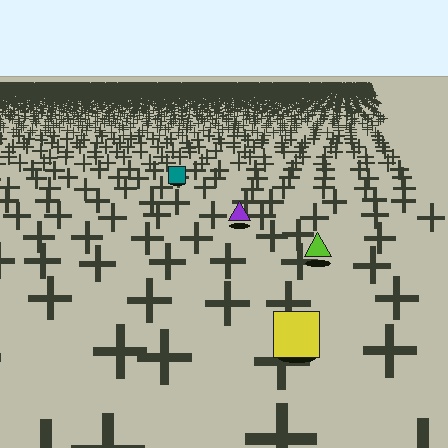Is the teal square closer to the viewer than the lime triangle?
No. The lime triangle is closer — you can tell from the texture gradient: the ground texture is coarser near it.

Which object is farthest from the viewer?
The teal square is farthest from the viewer. It appears smaller and the ground texture around it is denser.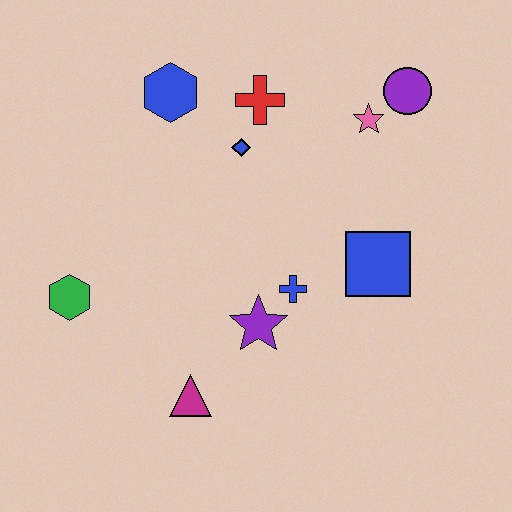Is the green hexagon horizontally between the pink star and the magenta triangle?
No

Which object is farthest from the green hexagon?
The purple circle is farthest from the green hexagon.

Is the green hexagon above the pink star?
No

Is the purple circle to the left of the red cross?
No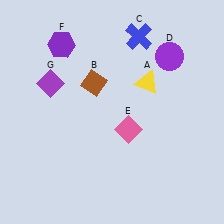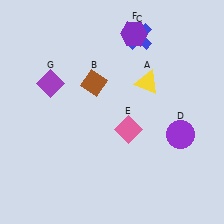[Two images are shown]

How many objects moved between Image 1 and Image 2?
2 objects moved between the two images.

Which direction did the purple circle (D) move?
The purple circle (D) moved down.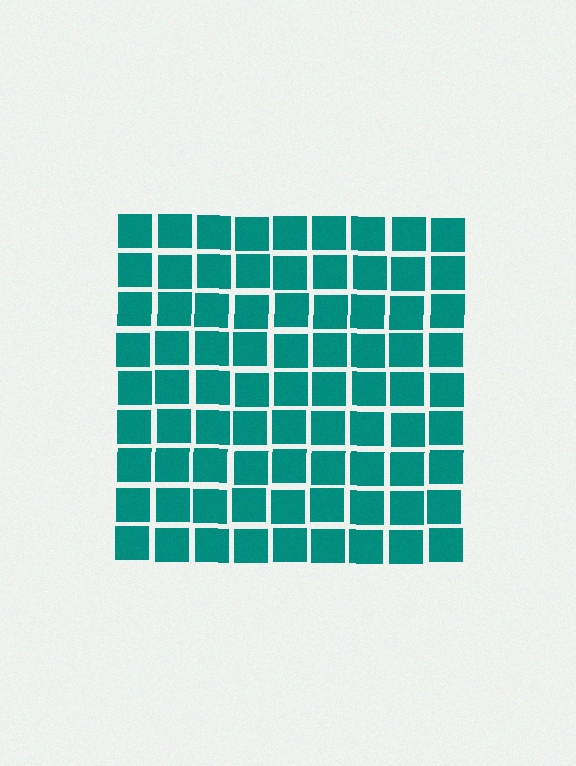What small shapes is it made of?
It is made of small squares.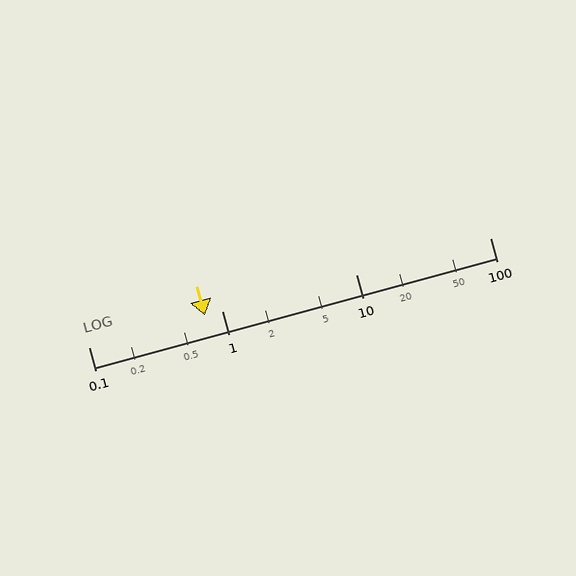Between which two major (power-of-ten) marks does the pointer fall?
The pointer is between 0.1 and 1.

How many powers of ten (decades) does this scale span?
The scale spans 3 decades, from 0.1 to 100.